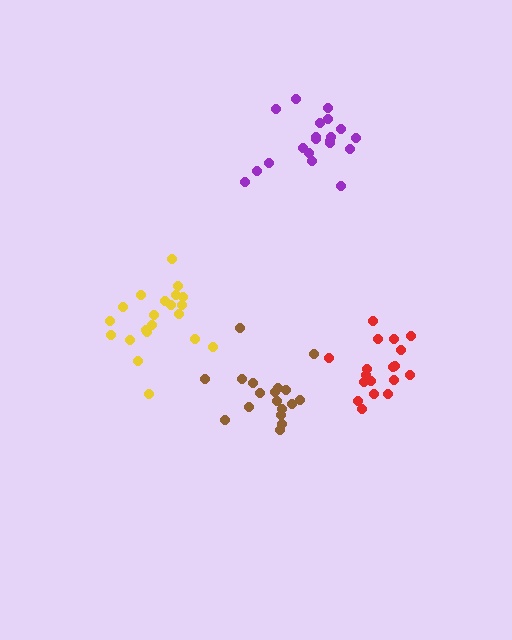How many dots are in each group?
Group 1: 18 dots, Group 2: 20 dots, Group 3: 18 dots, Group 4: 21 dots (77 total).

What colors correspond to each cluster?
The clusters are colored: brown, purple, red, yellow.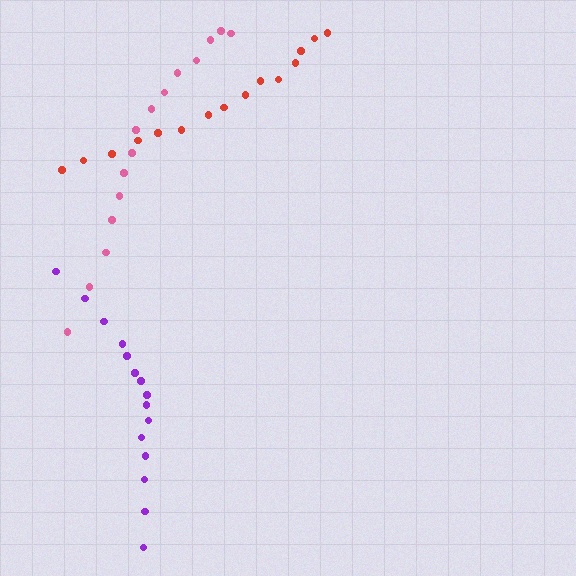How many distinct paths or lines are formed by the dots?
There are 3 distinct paths.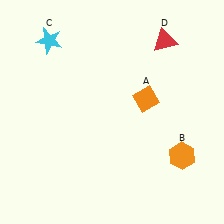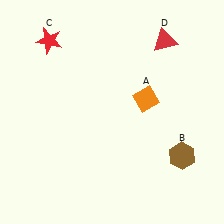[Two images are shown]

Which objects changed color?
B changed from orange to brown. C changed from cyan to red.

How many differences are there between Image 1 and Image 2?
There are 2 differences between the two images.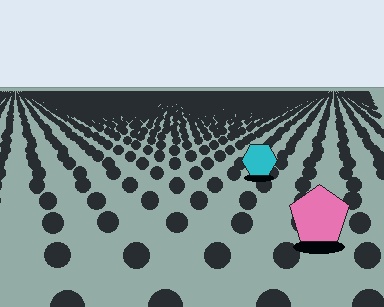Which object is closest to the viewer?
The pink pentagon is closest. The texture marks near it are larger and more spread out.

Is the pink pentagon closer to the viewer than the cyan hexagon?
Yes. The pink pentagon is closer — you can tell from the texture gradient: the ground texture is coarser near it.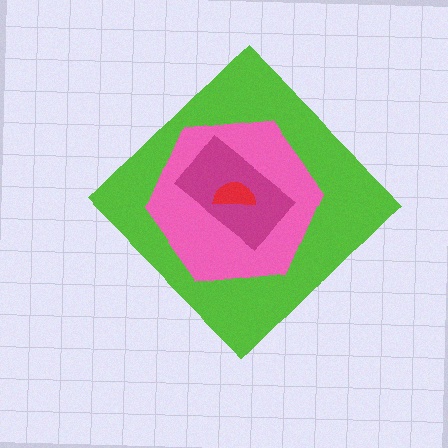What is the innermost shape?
The red semicircle.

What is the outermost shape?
The lime diamond.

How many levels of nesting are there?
4.